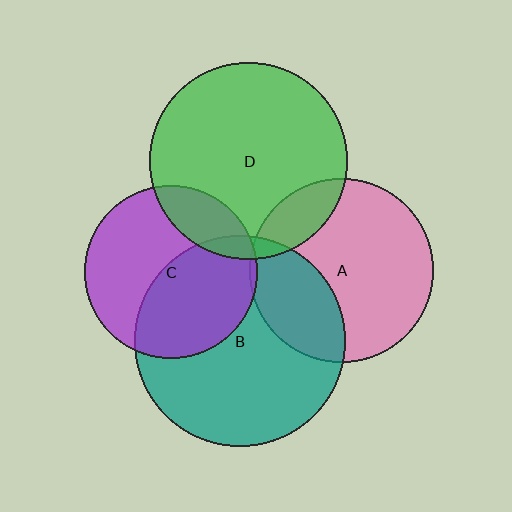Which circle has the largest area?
Circle B (teal).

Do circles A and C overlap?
Yes.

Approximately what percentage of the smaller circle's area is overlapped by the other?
Approximately 5%.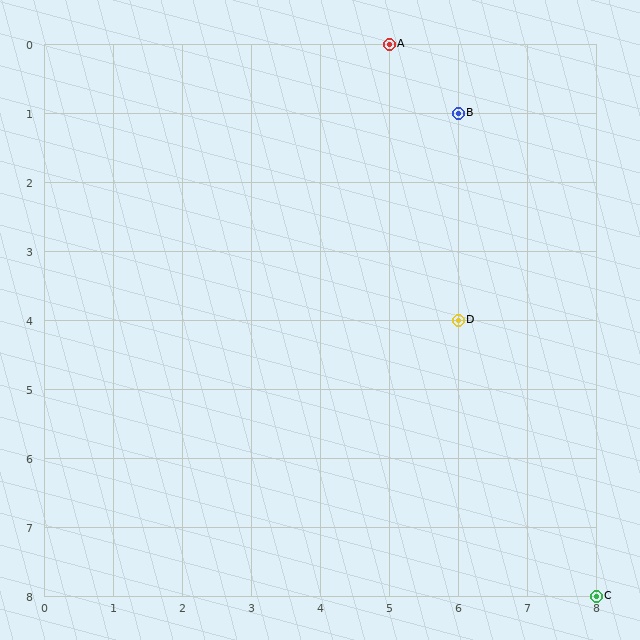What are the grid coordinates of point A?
Point A is at grid coordinates (5, 0).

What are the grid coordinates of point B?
Point B is at grid coordinates (6, 1).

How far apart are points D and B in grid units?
Points D and B are 3 rows apart.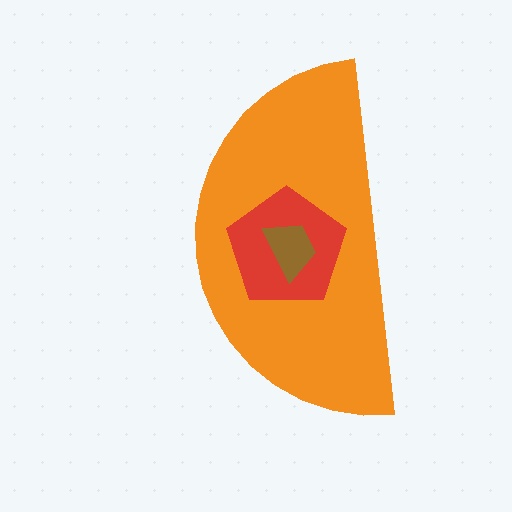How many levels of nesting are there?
3.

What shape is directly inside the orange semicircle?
The red pentagon.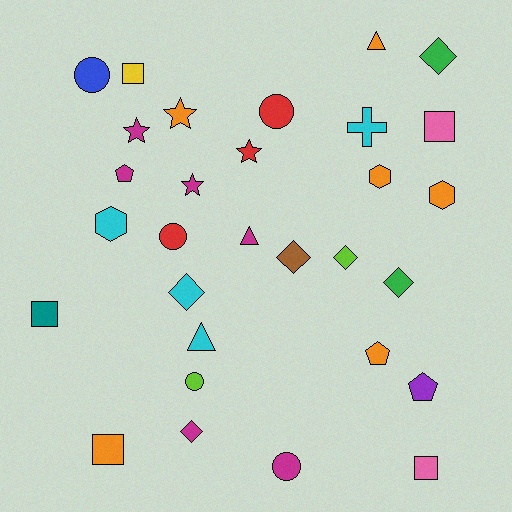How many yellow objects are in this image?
There is 1 yellow object.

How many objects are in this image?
There are 30 objects.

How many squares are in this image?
There are 5 squares.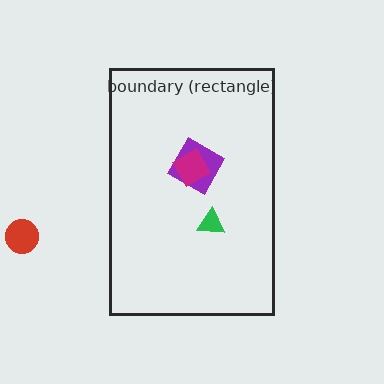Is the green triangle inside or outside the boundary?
Inside.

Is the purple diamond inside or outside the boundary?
Inside.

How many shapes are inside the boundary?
3 inside, 1 outside.